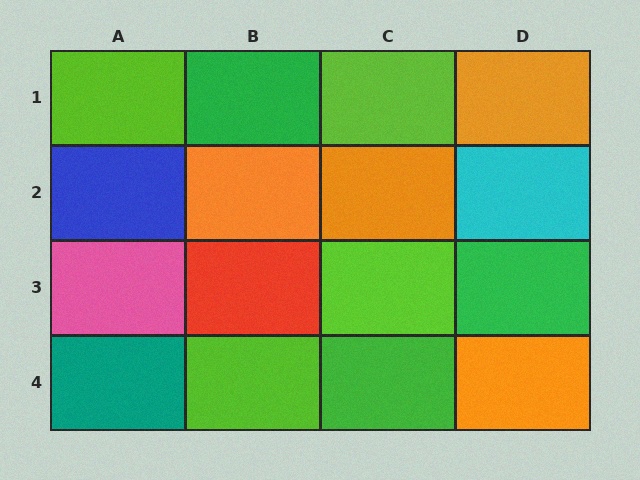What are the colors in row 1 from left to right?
Lime, green, lime, orange.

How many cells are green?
3 cells are green.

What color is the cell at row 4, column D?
Orange.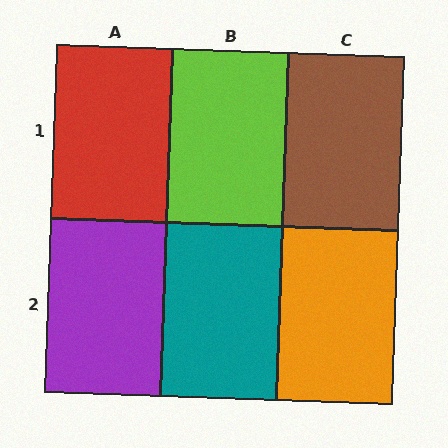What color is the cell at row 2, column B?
Teal.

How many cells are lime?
1 cell is lime.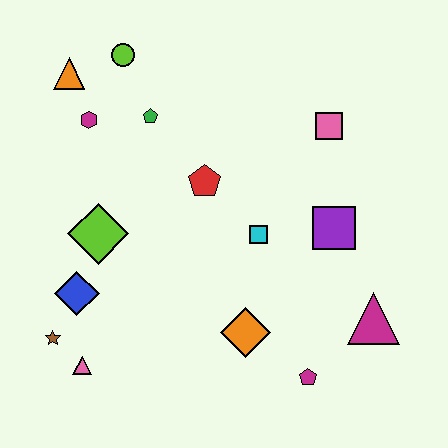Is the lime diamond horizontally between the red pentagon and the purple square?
No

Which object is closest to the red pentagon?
The cyan square is closest to the red pentagon.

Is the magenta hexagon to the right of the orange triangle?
Yes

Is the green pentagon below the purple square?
No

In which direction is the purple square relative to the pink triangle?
The purple square is to the right of the pink triangle.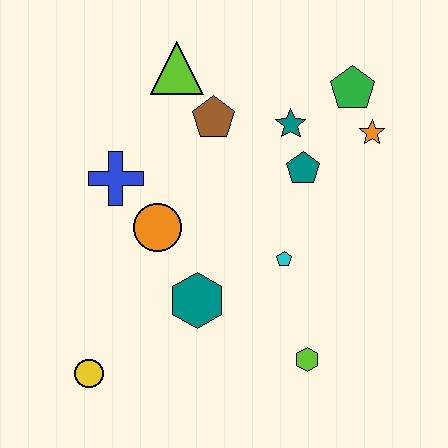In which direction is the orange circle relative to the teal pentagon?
The orange circle is to the left of the teal pentagon.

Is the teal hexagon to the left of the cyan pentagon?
Yes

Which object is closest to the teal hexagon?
The orange circle is closest to the teal hexagon.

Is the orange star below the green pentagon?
Yes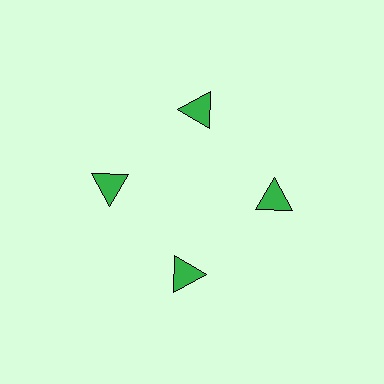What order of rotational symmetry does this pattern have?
This pattern has 4-fold rotational symmetry.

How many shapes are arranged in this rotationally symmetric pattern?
There are 4 shapes, arranged in 4 groups of 1.